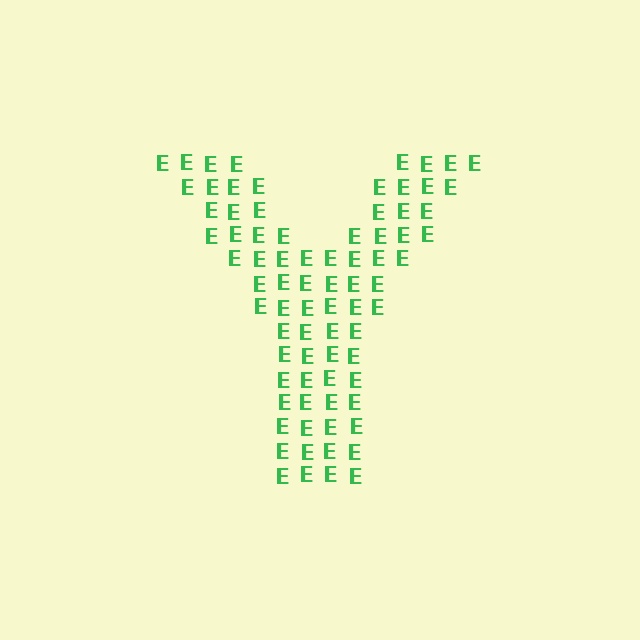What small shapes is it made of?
It is made of small letter E's.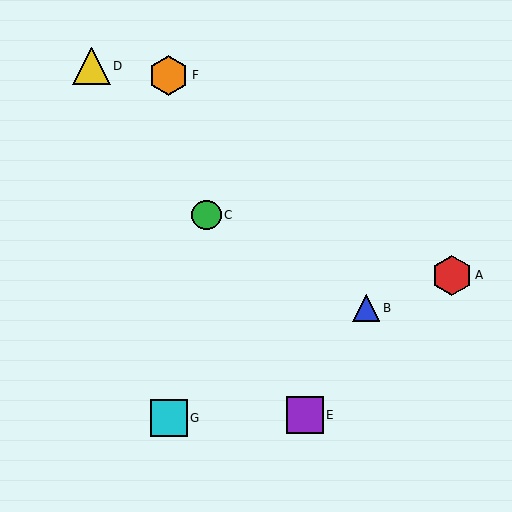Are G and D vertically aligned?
No, G is at x≈169 and D is at x≈92.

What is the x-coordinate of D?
Object D is at x≈92.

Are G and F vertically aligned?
Yes, both are at x≈169.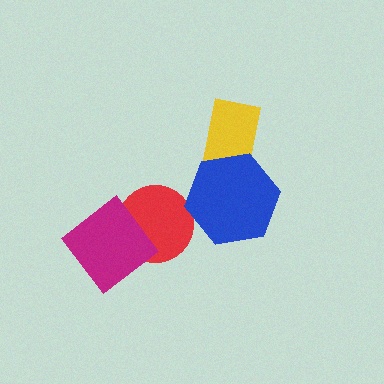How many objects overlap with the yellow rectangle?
1 object overlaps with the yellow rectangle.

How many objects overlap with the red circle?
1 object overlaps with the red circle.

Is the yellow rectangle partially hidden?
Yes, it is partially covered by another shape.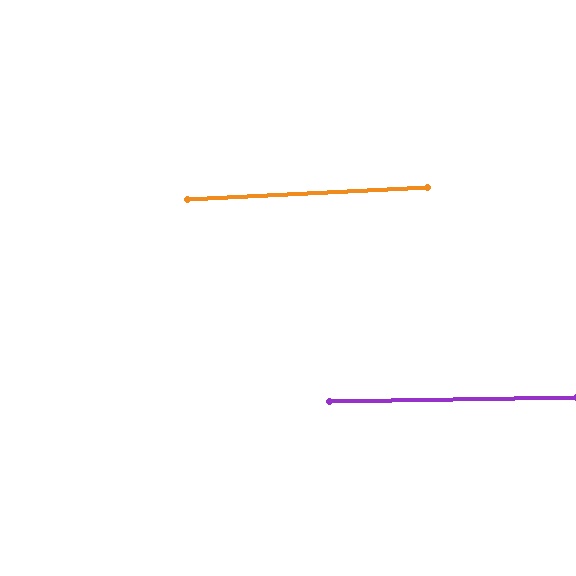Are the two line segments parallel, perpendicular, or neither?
Parallel — their directions differ by only 1.7°.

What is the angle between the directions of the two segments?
Approximately 2 degrees.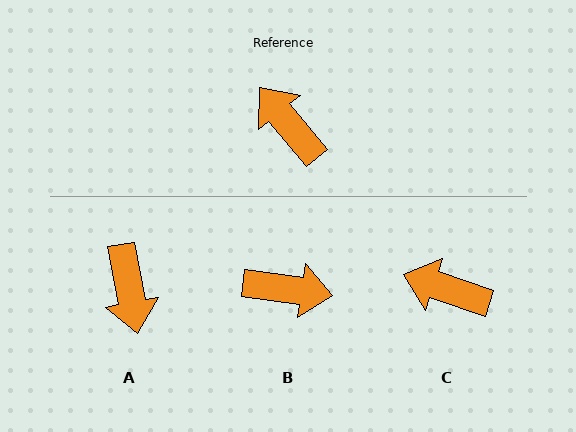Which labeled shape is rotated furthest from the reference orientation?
A, about 151 degrees away.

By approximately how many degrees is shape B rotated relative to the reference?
Approximately 137 degrees clockwise.